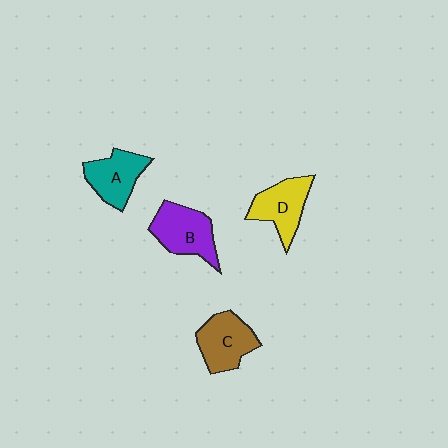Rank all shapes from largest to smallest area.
From largest to smallest: B (purple), C (brown), D (yellow), A (teal).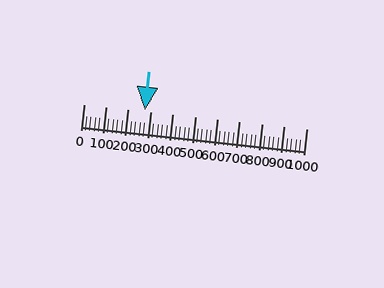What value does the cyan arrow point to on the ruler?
The cyan arrow points to approximately 273.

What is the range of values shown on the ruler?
The ruler shows values from 0 to 1000.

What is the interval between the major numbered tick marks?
The major tick marks are spaced 100 units apart.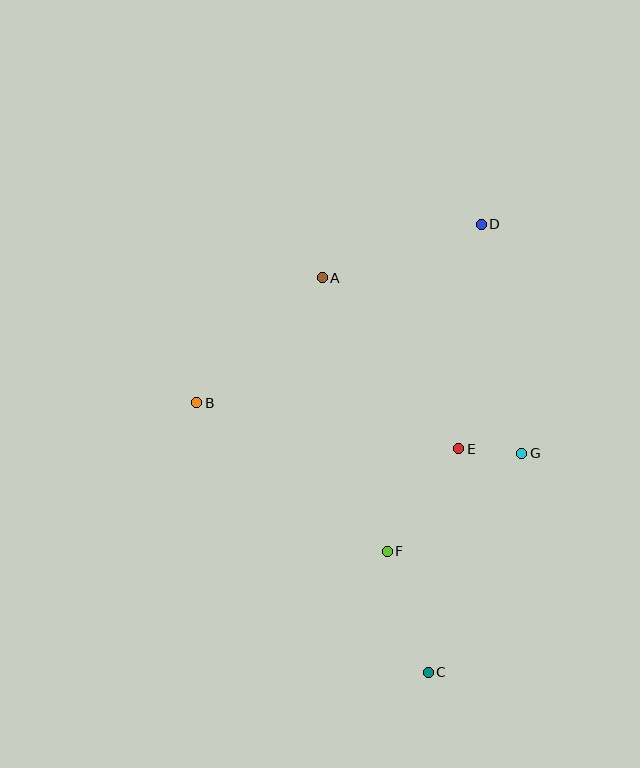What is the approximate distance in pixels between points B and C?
The distance between B and C is approximately 355 pixels.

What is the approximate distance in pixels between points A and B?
The distance between A and B is approximately 177 pixels.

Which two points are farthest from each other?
Points C and D are farthest from each other.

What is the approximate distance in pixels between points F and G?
The distance between F and G is approximately 166 pixels.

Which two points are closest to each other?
Points E and G are closest to each other.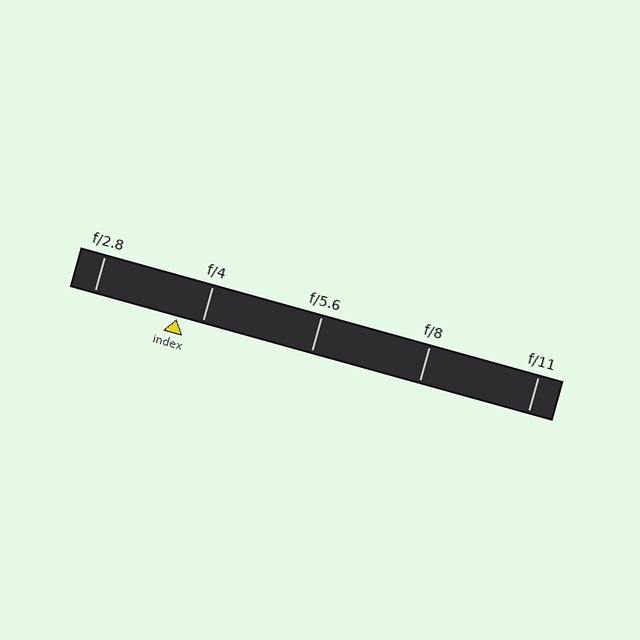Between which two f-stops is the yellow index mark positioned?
The index mark is between f/2.8 and f/4.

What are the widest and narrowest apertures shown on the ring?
The widest aperture shown is f/2.8 and the narrowest is f/11.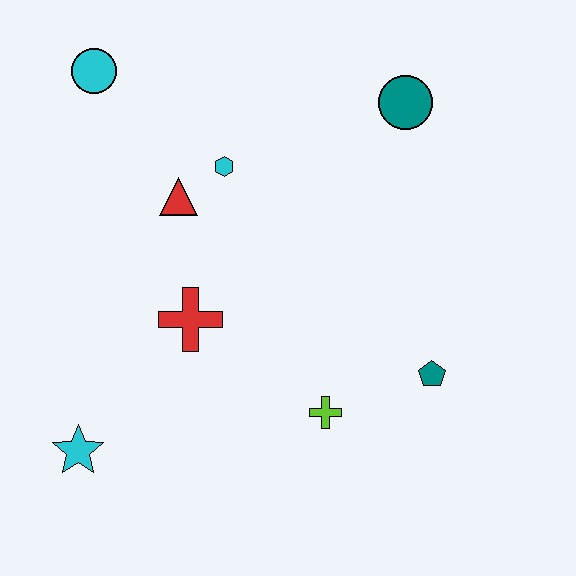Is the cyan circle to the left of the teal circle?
Yes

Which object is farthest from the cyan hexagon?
The cyan star is farthest from the cyan hexagon.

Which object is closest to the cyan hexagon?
The red triangle is closest to the cyan hexagon.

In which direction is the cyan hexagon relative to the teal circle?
The cyan hexagon is to the left of the teal circle.